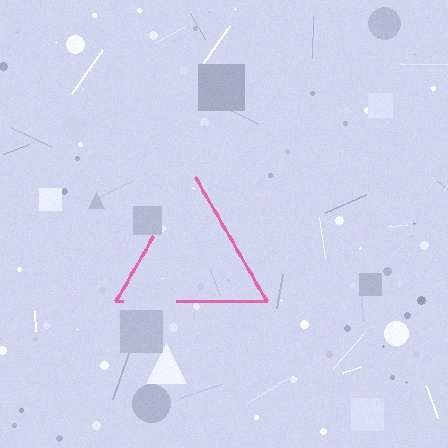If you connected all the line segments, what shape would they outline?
They would outline a triangle.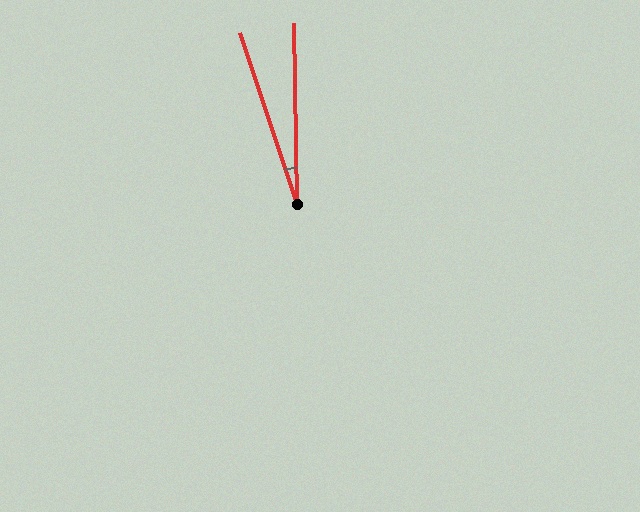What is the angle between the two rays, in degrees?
Approximately 18 degrees.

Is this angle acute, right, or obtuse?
It is acute.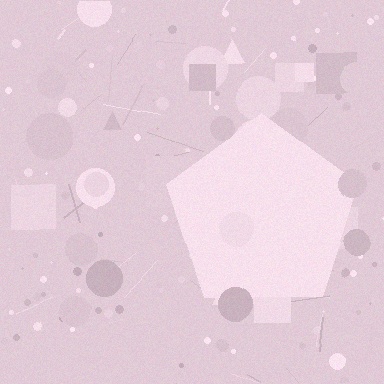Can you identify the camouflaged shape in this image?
The camouflaged shape is a pentagon.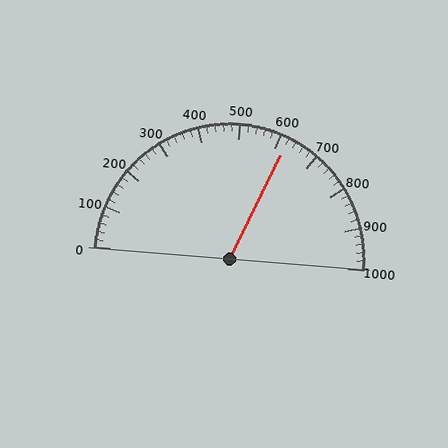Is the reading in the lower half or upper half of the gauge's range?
The reading is in the upper half of the range (0 to 1000).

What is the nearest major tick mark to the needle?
The nearest major tick mark is 600.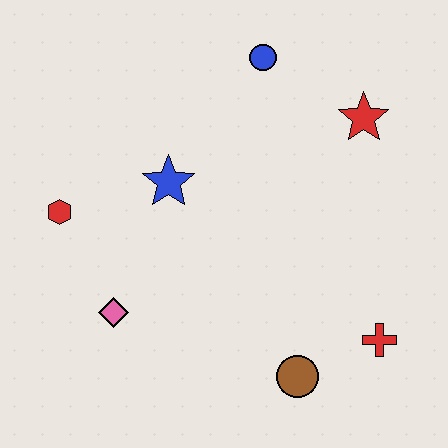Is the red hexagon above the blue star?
No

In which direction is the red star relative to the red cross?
The red star is above the red cross.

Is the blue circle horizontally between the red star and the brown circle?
No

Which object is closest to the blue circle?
The red star is closest to the blue circle.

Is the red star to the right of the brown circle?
Yes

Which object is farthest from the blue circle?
The brown circle is farthest from the blue circle.